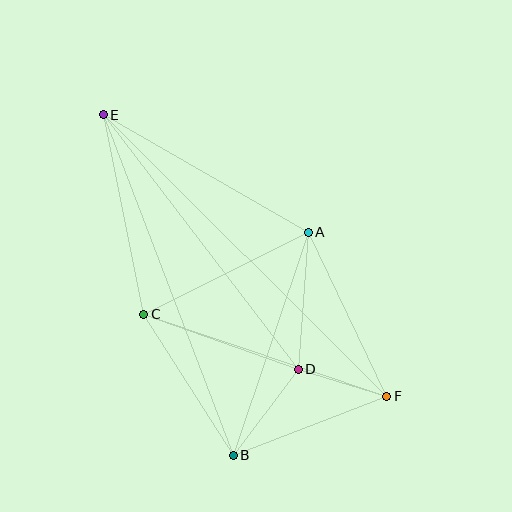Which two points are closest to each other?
Points D and F are closest to each other.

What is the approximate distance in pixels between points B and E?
The distance between B and E is approximately 365 pixels.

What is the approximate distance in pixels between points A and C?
The distance between A and C is approximately 184 pixels.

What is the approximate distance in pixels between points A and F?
The distance between A and F is approximately 182 pixels.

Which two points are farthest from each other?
Points E and F are farthest from each other.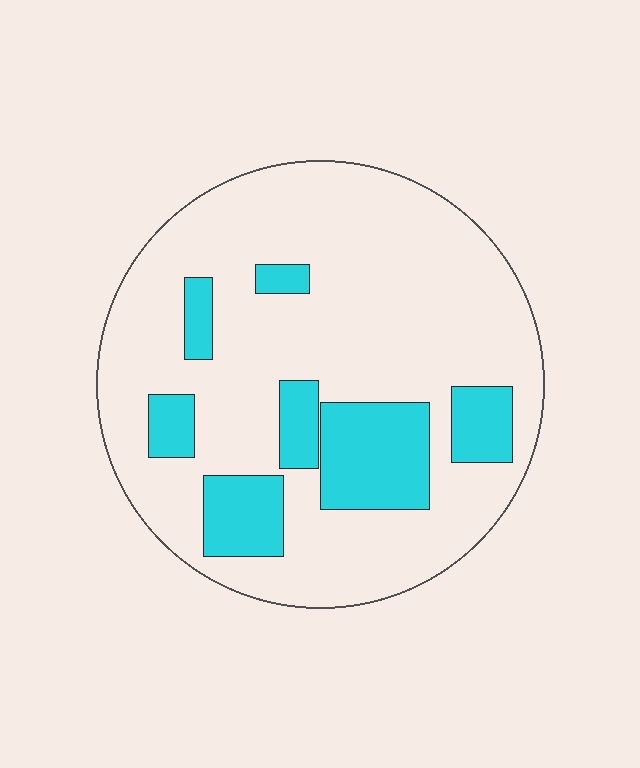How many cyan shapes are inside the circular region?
7.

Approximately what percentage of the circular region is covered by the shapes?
Approximately 20%.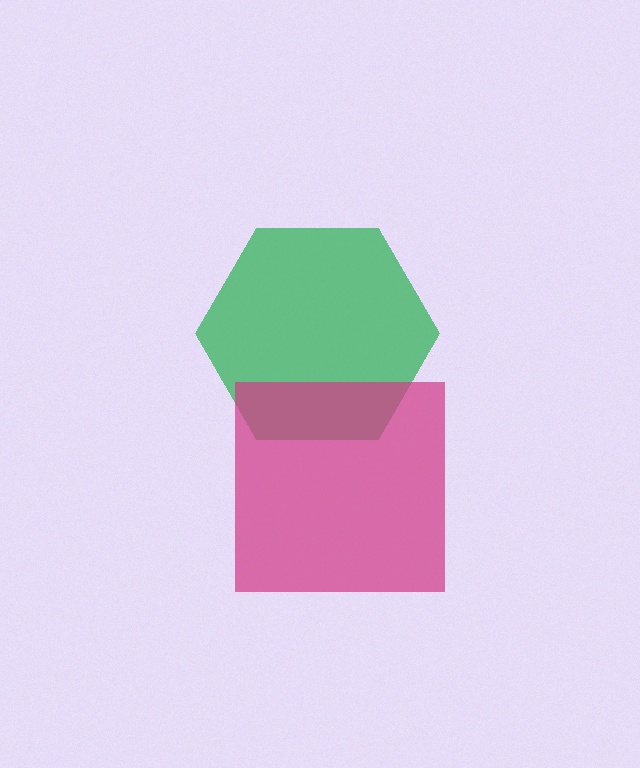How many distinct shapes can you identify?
There are 2 distinct shapes: a green hexagon, a magenta square.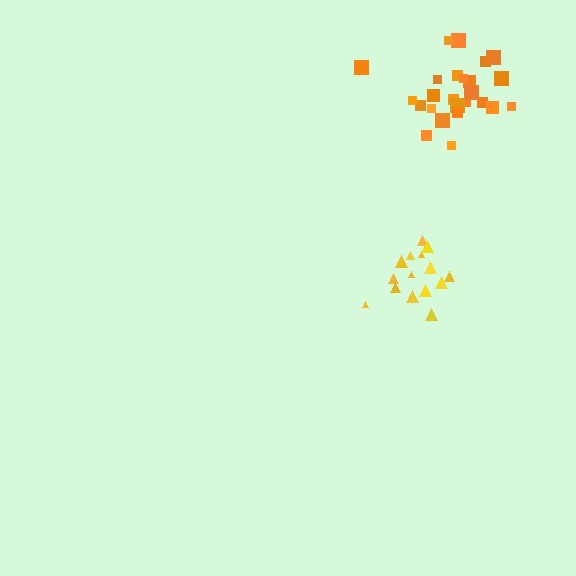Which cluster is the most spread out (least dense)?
Yellow.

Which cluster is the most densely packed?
Orange.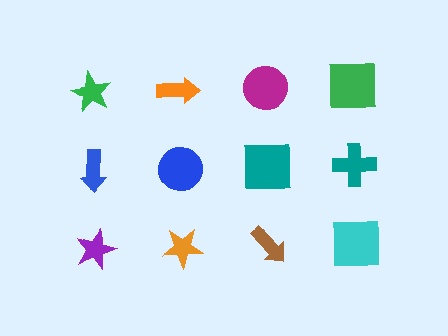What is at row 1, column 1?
A green star.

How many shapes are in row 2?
4 shapes.